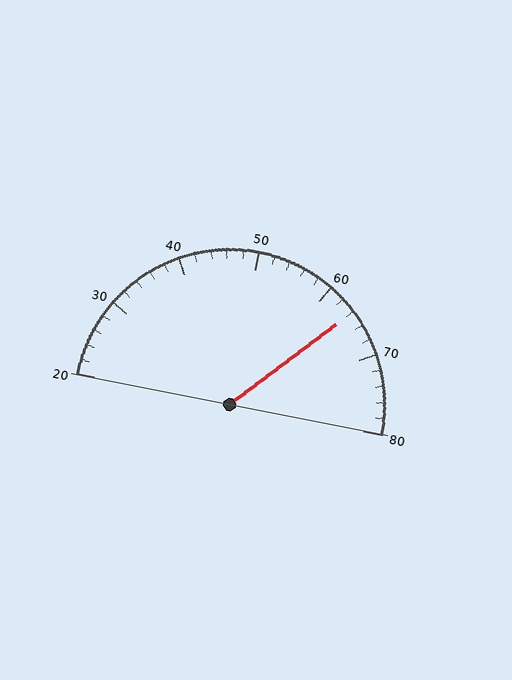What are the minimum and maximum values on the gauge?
The gauge ranges from 20 to 80.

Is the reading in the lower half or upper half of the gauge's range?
The reading is in the upper half of the range (20 to 80).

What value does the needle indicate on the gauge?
The needle indicates approximately 64.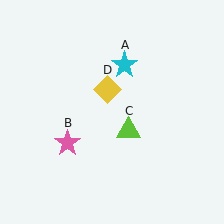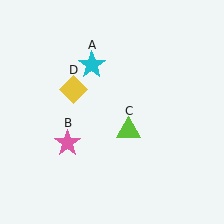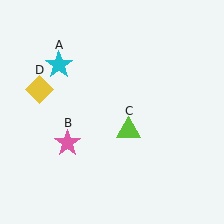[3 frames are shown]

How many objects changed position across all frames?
2 objects changed position: cyan star (object A), yellow diamond (object D).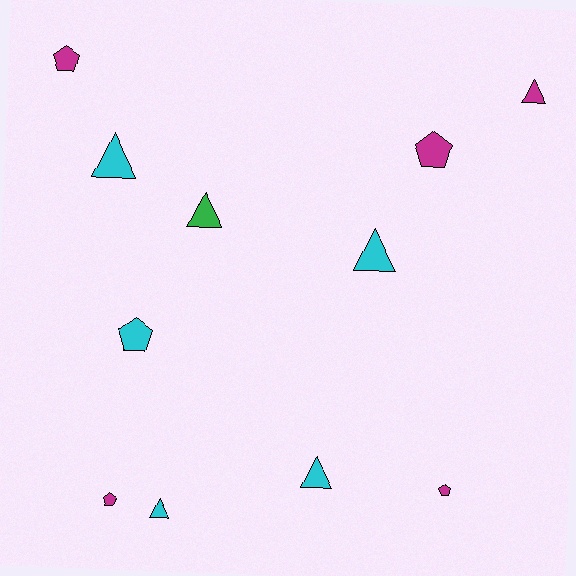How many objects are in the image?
There are 11 objects.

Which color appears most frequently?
Cyan, with 5 objects.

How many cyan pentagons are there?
There is 1 cyan pentagon.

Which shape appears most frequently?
Triangle, with 6 objects.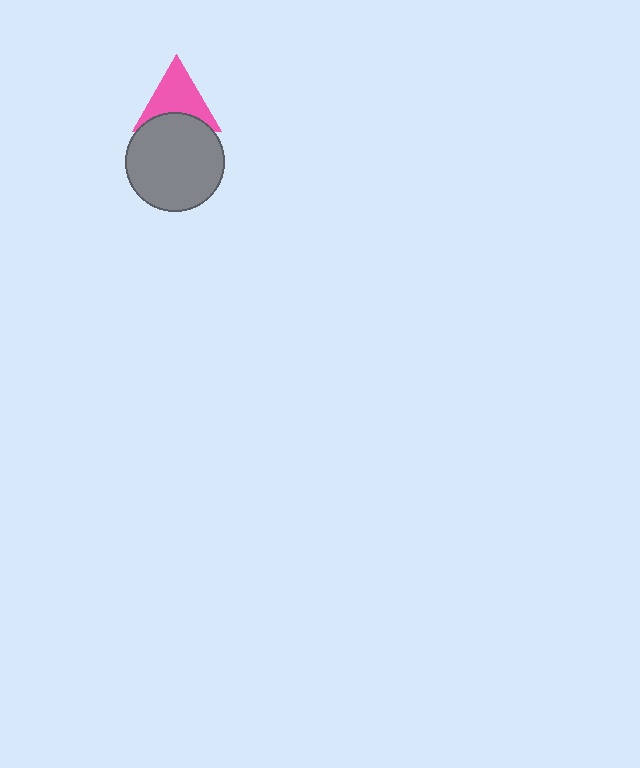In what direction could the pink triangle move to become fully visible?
The pink triangle could move up. That would shift it out from behind the gray circle entirely.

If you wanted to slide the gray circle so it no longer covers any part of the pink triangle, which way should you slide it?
Slide it down — that is the most direct way to separate the two shapes.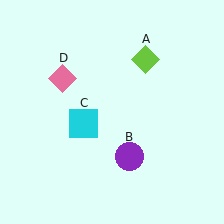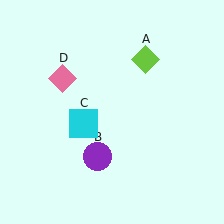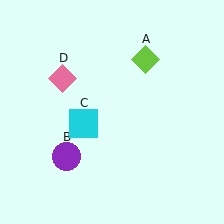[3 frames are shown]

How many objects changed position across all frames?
1 object changed position: purple circle (object B).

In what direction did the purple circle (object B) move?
The purple circle (object B) moved left.